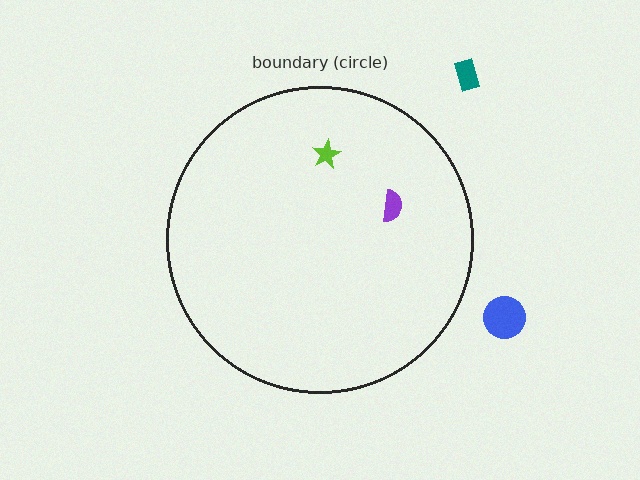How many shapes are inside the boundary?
2 inside, 2 outside.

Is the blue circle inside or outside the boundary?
Outside.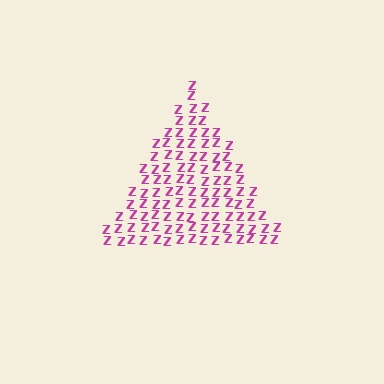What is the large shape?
The large shape is a triangle.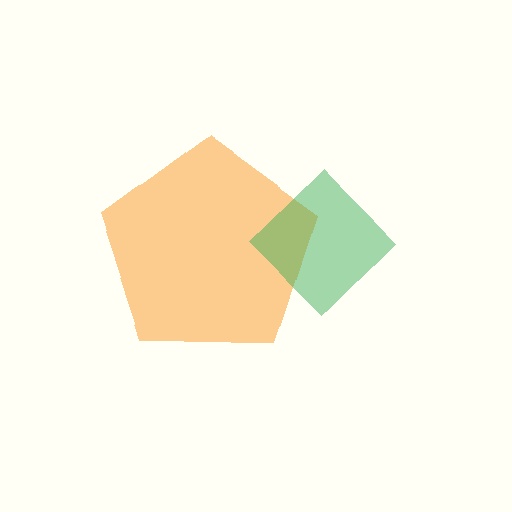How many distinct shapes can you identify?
There are 2 distinct shapes: an orange pentagon, a green diamond.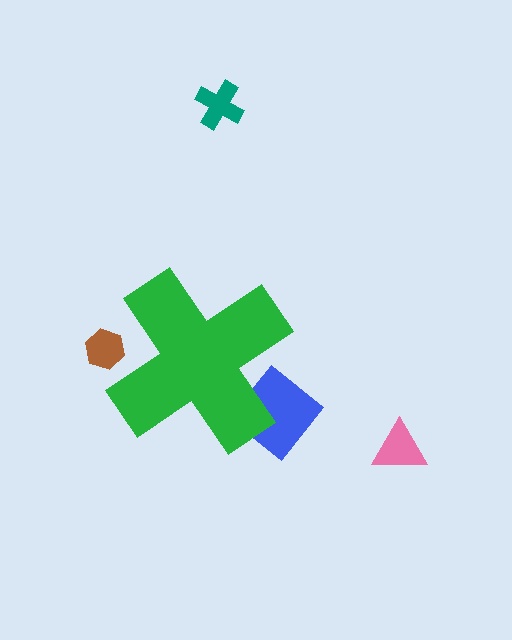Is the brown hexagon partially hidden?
Yes, the brown hexagon is partially hidden behind the green cross.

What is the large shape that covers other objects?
A green cross.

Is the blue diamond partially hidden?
Yes, the blue diamond is partially hidden behind the green cross.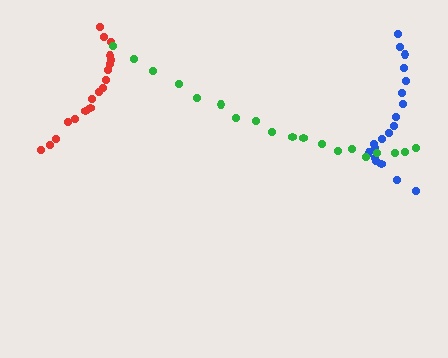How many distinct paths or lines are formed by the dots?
There are 3 distinct paths.